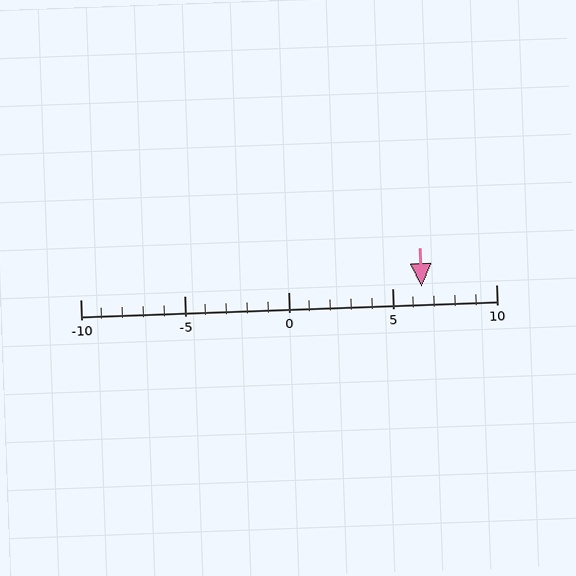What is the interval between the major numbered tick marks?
The major tick marks are spaced 5 units apart.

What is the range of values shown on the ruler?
The ruler shows values from -10 to 10.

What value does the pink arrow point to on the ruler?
The pink arrow points to approximately 6.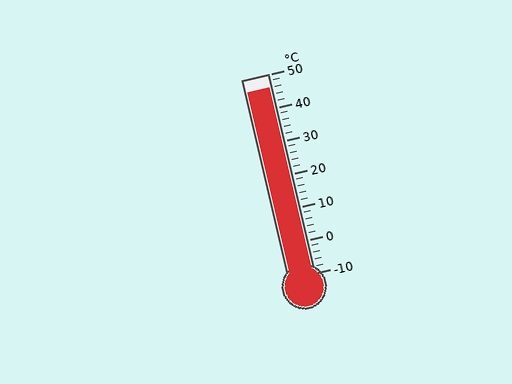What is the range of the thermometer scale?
The thermometer scale ranges from -10°C to 50°C.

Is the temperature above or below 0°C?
The temperature is above 0°C.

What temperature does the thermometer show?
The thermometer shows approximately 46°C.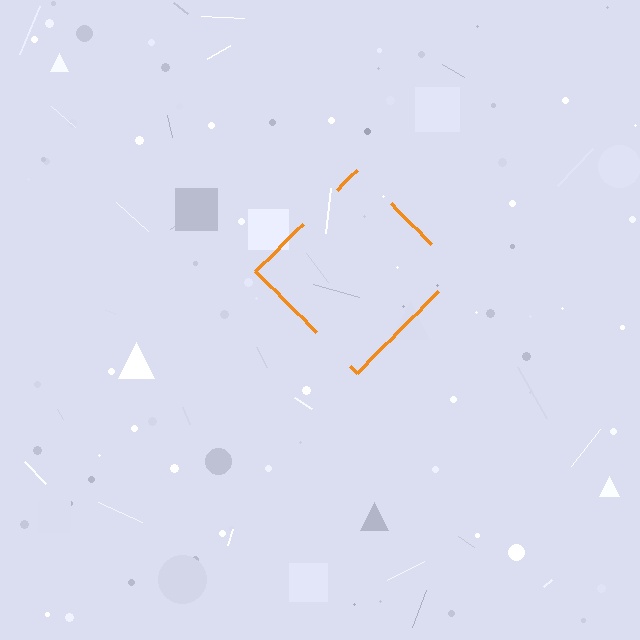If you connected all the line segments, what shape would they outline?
They would outline a diamond.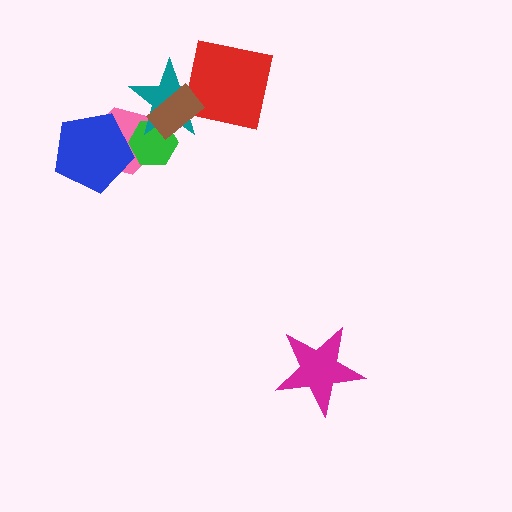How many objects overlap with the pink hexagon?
3 objects overlap with the pink hexagon.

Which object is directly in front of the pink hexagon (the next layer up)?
The green hexagon is directly in front of the pink hexagon.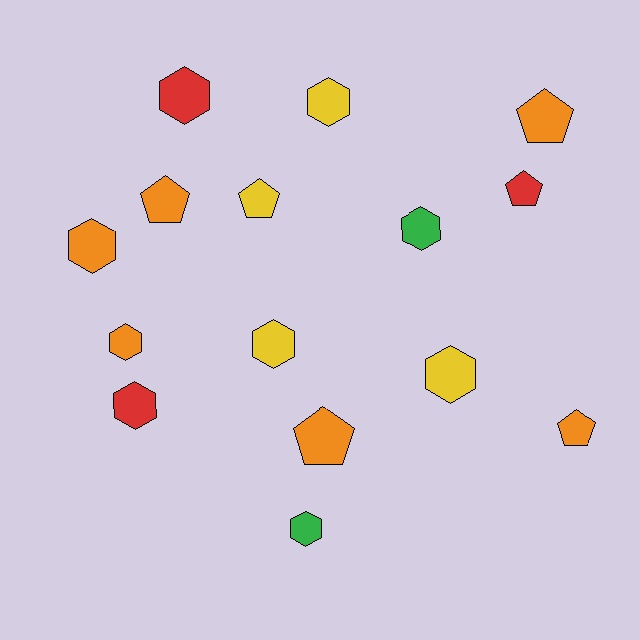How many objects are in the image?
There are 15 objects.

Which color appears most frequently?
Orange, with 6 objects.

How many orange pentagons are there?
There are 4 orange pentagons.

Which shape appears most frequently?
Hexagon, with 9 objects.